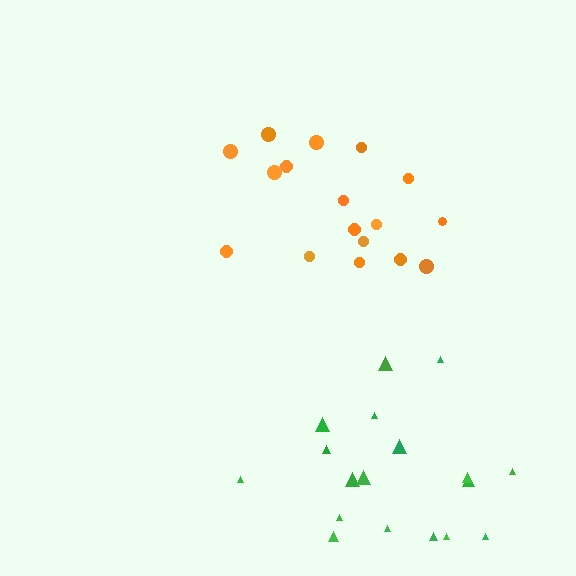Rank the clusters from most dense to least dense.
orange, green.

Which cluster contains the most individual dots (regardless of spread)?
Green (18).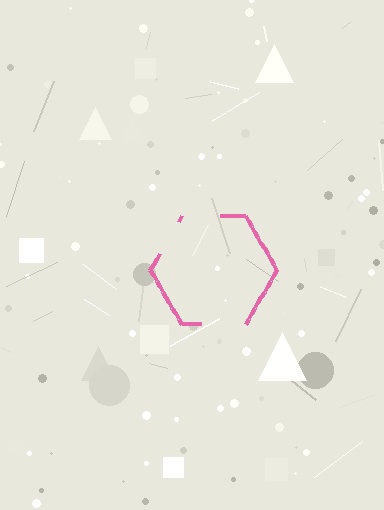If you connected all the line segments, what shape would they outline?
They would outline a hexagon.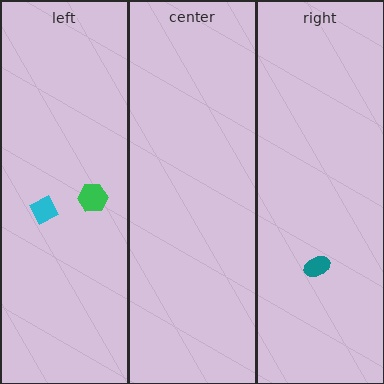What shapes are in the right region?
The teal ellipse.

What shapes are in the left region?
The cyan diamond, the green hexagon.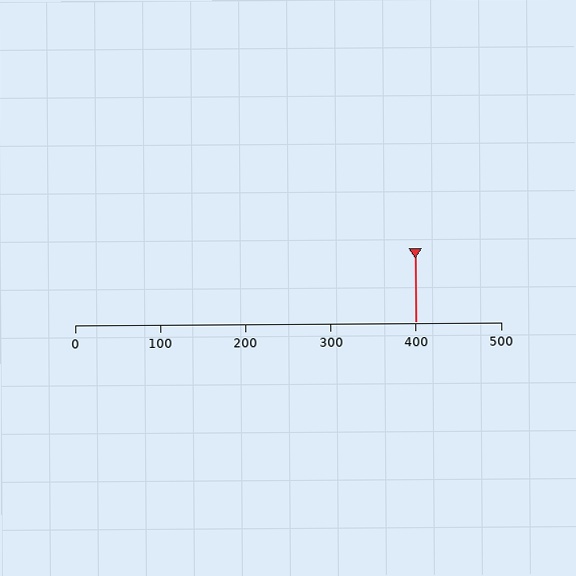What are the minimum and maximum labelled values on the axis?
The axis runs from 0 to 500.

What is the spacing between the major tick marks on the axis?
The major ticks are spaced 100 apart.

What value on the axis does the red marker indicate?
The marker indicates approximately 400.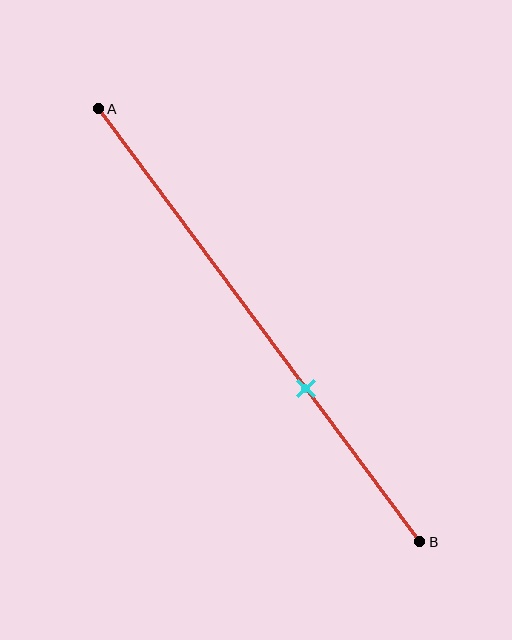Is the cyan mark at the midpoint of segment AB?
No, the mark is at about 65% from A, not at the 50% midpoint.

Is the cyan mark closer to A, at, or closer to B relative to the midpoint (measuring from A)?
The cyan mark is closer to point B than the midpoint of segment AB.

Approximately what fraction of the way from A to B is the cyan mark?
The cyan mark is approximately 65% of the way from A to B.